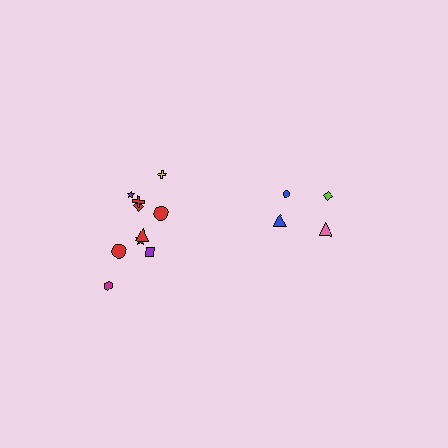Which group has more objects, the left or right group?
The left group.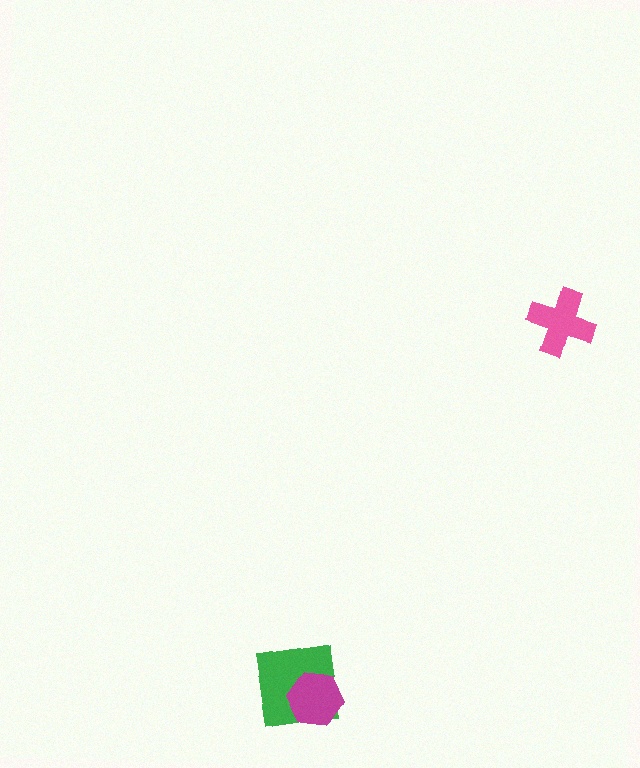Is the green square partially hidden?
Yes, it is partially covered by another shape.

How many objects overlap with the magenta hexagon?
1 object overlaps with the magenta hexagon.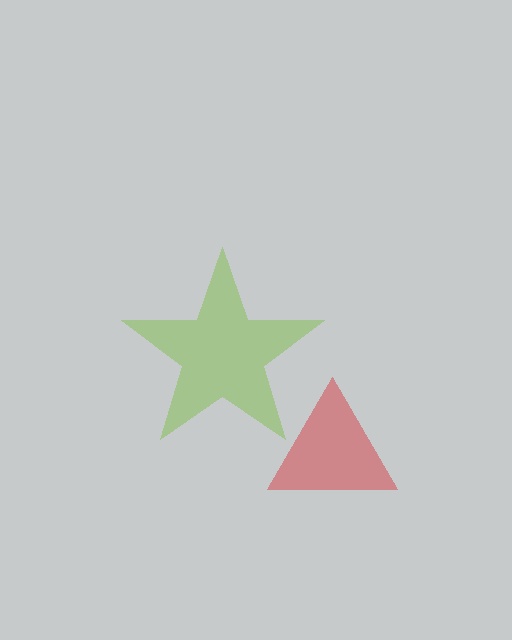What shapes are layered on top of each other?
The layered shapes are: a red triangle, a lime star.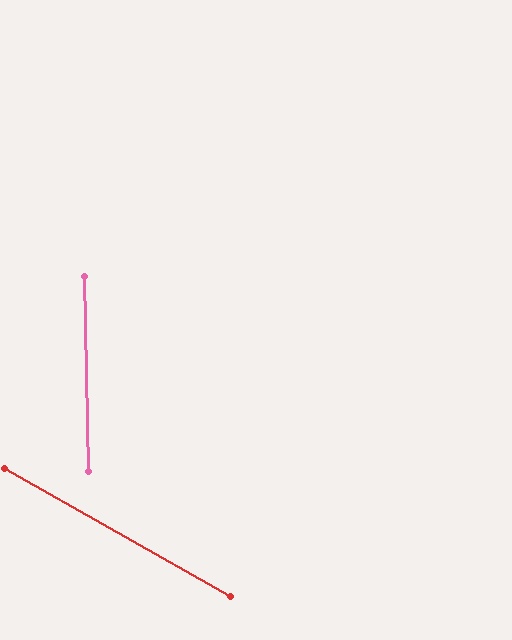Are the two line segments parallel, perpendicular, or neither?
Neither parallel nor perpendicular — they differ by about 59°.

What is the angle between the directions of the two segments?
Approximately 59 degrees.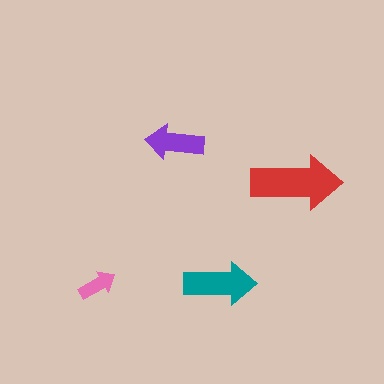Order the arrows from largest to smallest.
the red one, the teal one, the purple one, the pink one.